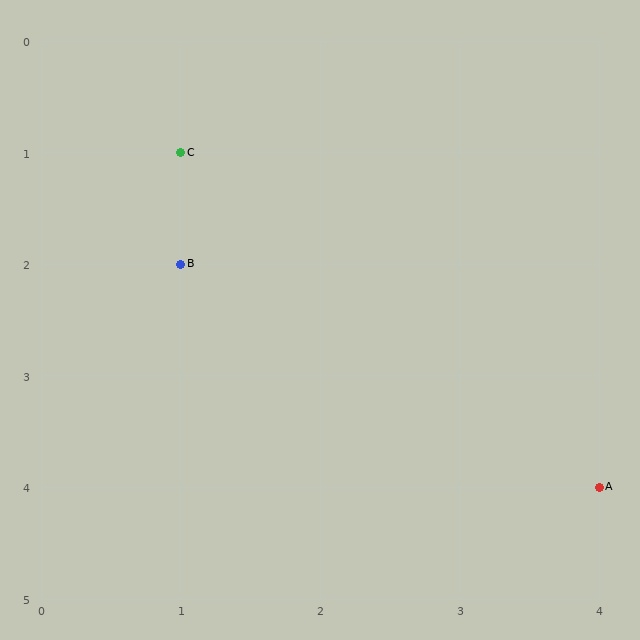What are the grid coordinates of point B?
Point B is at grid coordinates (1, 2).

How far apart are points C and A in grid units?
Points C and A are 3 columns and 3 rows apart (about 4.2 grid units diagonally).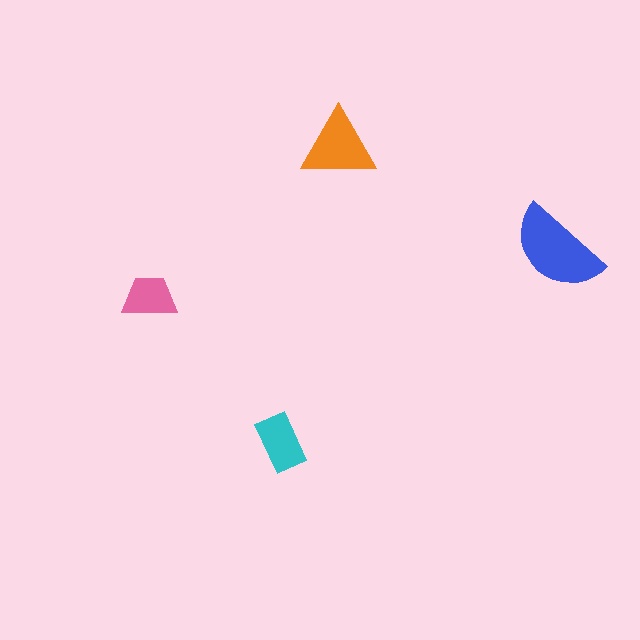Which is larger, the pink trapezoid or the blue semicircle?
The blue semicircle.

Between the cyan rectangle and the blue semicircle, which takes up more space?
The blue semicircle.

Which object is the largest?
The blue semicircle.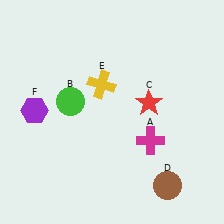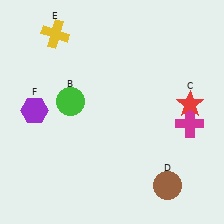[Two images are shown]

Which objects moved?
The objects that moved are: the magenta cross (A), the red star (C), the yellow cross (E).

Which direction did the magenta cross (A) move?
The magenta cross (A) moved right.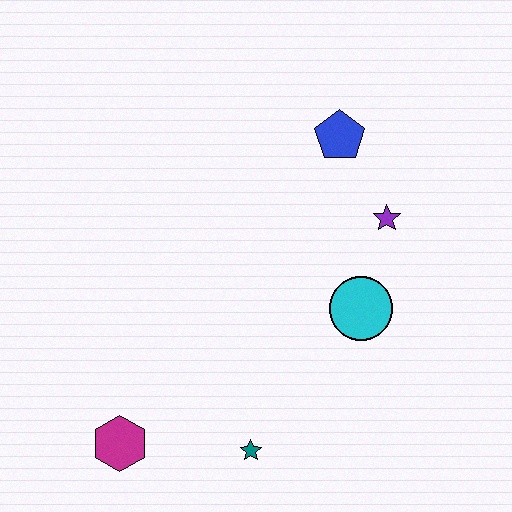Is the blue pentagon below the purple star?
No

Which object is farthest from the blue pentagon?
The magenta hexagon is farthest from the blue pentagon.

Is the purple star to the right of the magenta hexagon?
Yes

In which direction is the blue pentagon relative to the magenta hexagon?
The blue pentagon is above the magenta hexagon.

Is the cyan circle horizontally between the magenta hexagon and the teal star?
No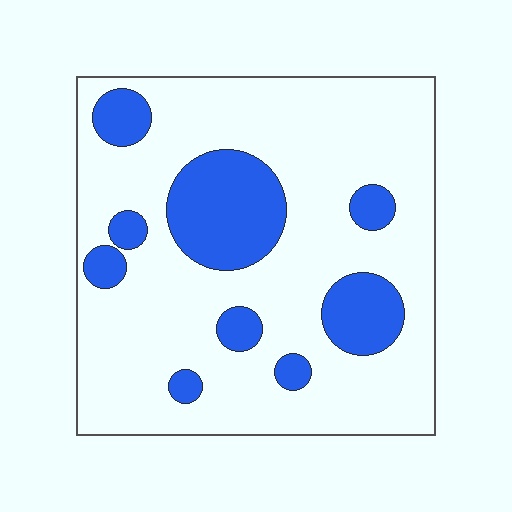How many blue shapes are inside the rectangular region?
9.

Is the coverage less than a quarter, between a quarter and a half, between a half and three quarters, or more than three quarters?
Less than a quarter.